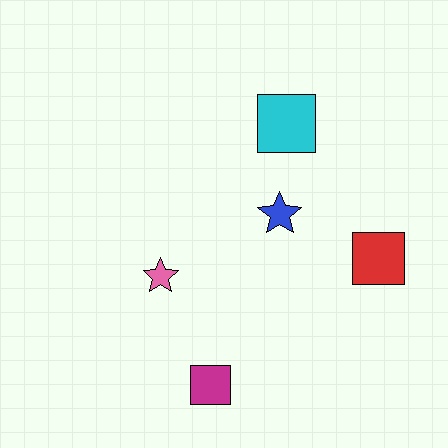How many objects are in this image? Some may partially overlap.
There are 5 objects.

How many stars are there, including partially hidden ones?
There are 2 stars.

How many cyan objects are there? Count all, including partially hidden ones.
There is 1 cyan object.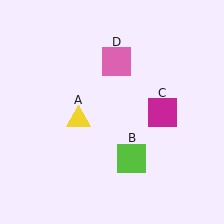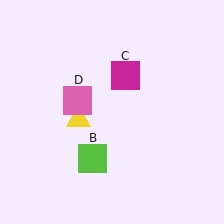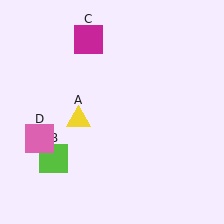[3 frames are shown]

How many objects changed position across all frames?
3 objects changed position: lime square (object B), magenta square (object C), pink square (object D).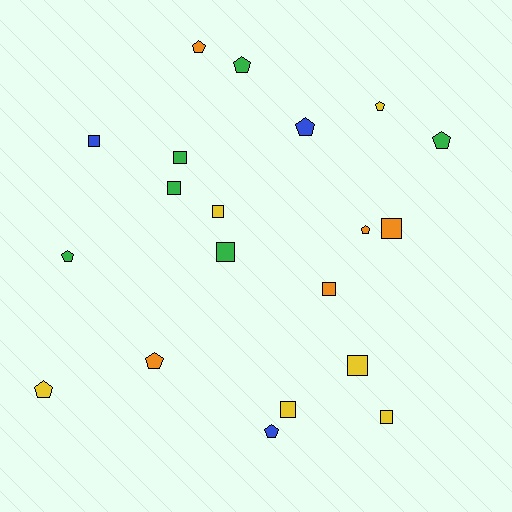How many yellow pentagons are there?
There are 2 yellow pentagons.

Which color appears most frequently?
Yellow, with 6 objects.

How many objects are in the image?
There are 20 objects.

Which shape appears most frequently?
Square, with 10 objects.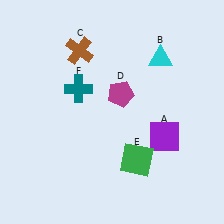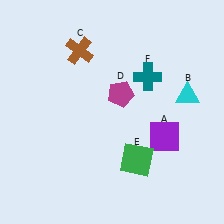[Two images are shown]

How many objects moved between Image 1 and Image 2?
2 objects moved between the two images.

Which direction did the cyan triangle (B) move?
The cyan triangle (B) moved down.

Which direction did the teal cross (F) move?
The teal cross (F) moved right.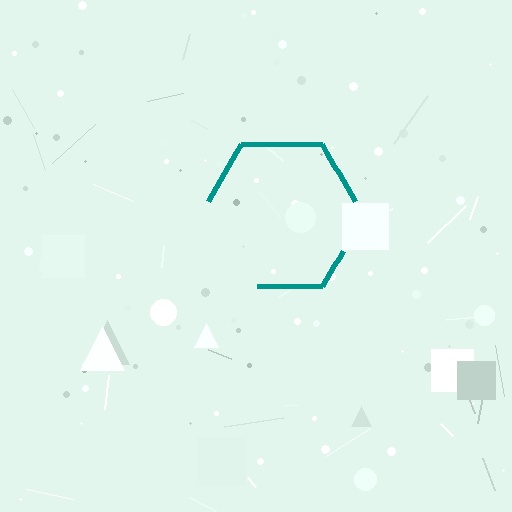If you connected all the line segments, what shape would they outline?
They would outline a hexagon.